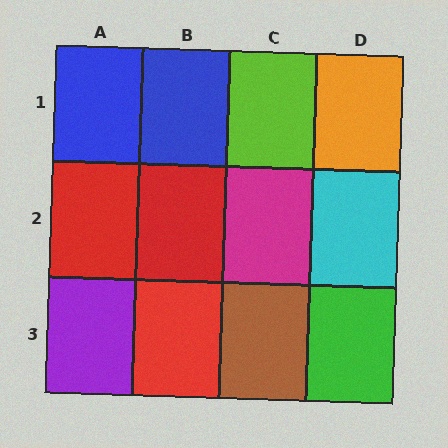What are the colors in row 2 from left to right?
Red, red, magenta, cyan.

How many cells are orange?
1 cell is orange.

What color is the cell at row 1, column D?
Orange.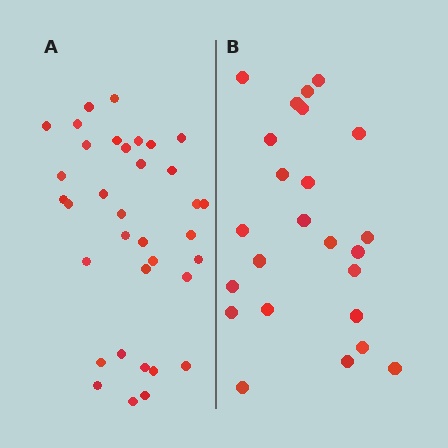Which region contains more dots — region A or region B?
Region A (the left region) has more dots.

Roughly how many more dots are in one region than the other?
Region A has roughly 12 or so more dots than region B.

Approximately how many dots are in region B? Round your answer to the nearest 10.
About 20 dots. (The exact count is 24, which rounds to 20.)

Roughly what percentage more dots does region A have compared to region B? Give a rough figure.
About 45% more.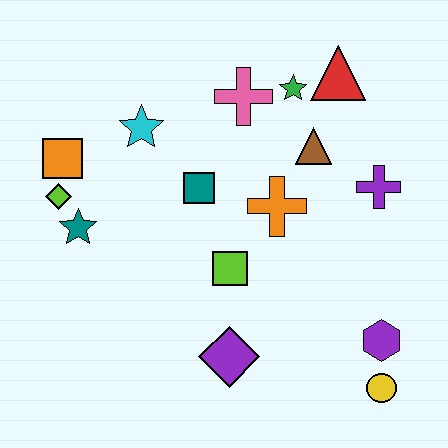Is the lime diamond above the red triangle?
No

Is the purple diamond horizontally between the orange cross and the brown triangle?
No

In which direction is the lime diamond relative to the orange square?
The lime diamond is below the orange square.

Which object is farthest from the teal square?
The yellow circle is farthest from the teal square.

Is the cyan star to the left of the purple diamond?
Yes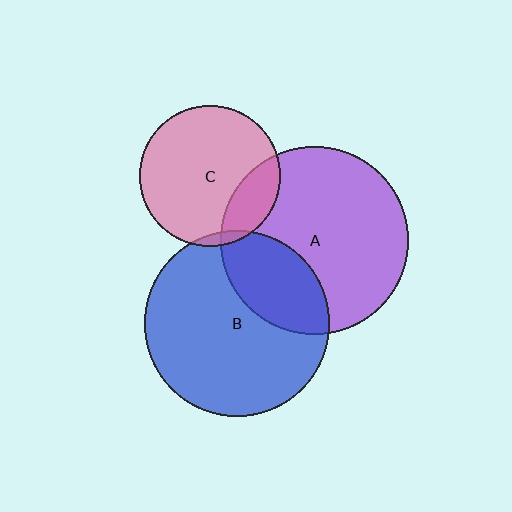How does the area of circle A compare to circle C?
Approximately 1.8 times.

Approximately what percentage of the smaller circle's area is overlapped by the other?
Approximately 5%.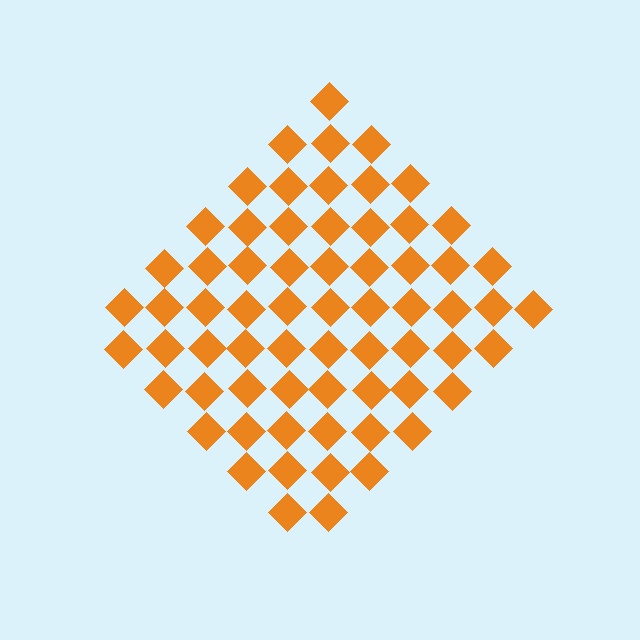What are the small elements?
The small elements are diamonds.